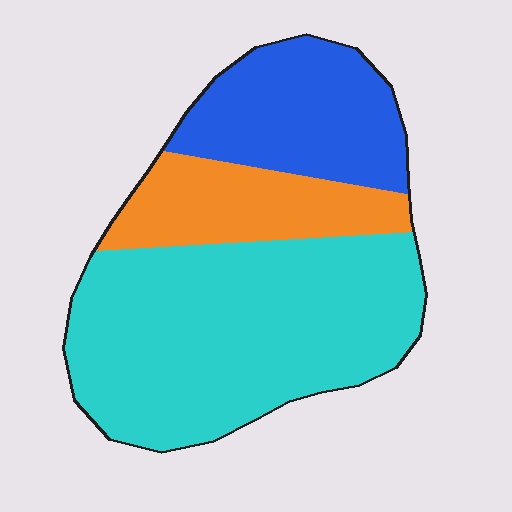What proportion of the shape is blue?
Blue takes up about one quarter (1/4) of the shape.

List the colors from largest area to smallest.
From largest to smallest: cyan, blue, orange.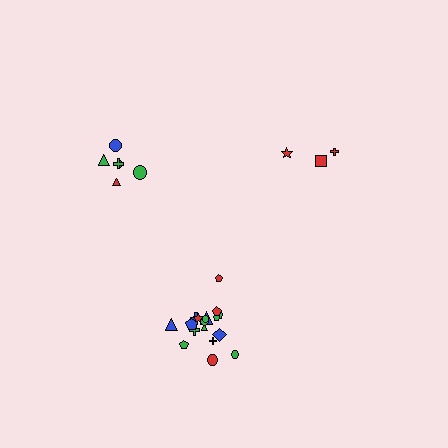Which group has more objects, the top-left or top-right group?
The top-left group.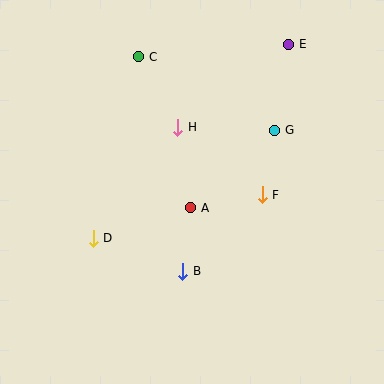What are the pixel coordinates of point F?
Point F is at (262, 195).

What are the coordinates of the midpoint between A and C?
The midpoint between A and C is at (165, 132).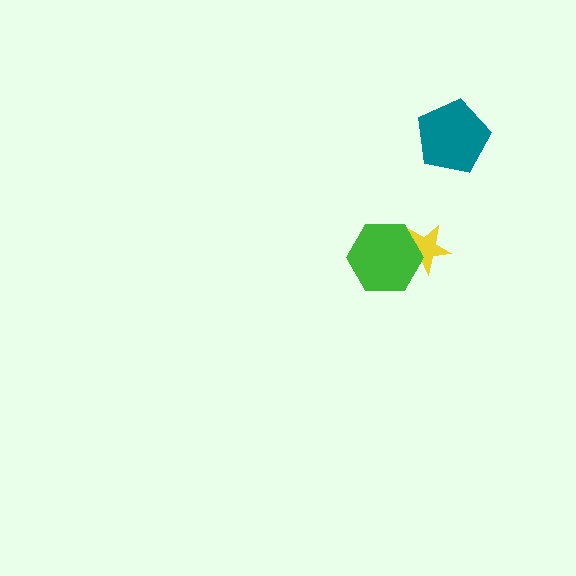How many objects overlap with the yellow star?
1 object overlaps with the yellow star.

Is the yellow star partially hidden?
Yes, it is partially covered by another shape.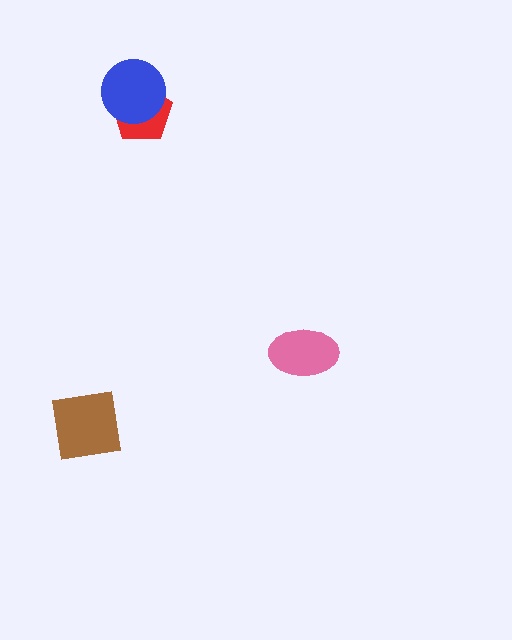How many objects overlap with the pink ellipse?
0 objects overlap with the pink ellipse.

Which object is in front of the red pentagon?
The blue circle is in front of the red pentagon.